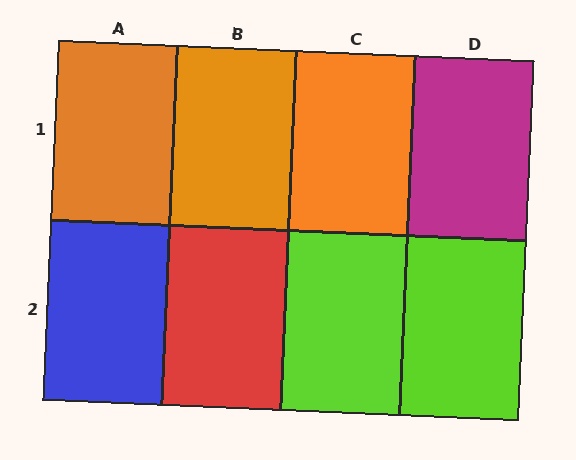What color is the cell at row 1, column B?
Orange.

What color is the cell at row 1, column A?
Orange.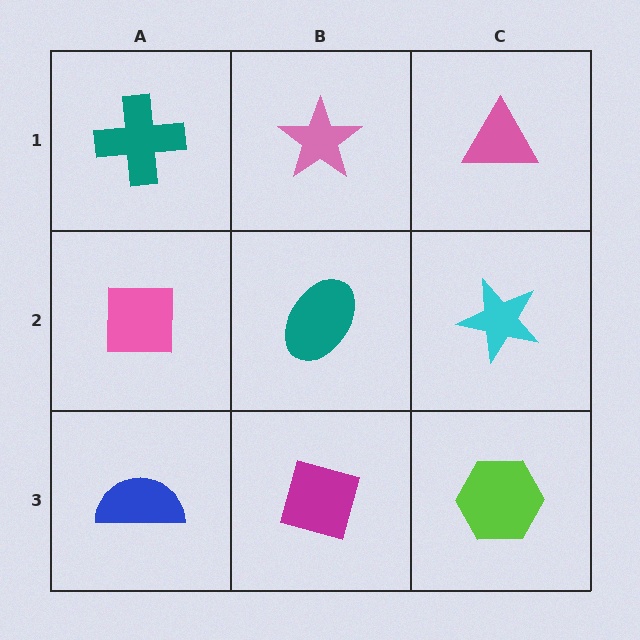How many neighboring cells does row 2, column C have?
3.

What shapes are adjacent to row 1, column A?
A pink square (row 2, column A), a pink star (row 1, column B).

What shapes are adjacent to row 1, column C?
A cyan star (row 2, column C), a pink star (row 1, column B).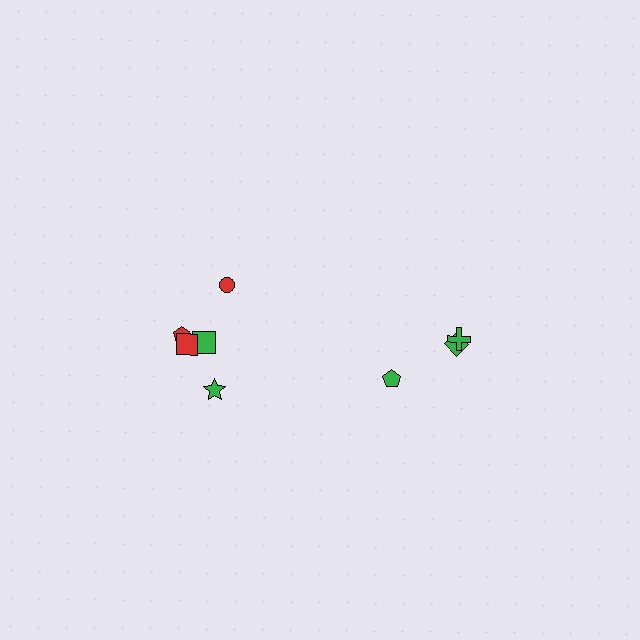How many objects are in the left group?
There are 5 objects.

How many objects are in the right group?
There are 3 objects.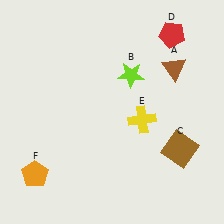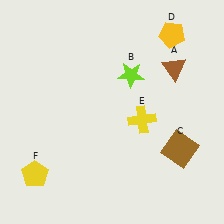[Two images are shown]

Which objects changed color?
D changed from red to yellow. F changed from orange to yellow.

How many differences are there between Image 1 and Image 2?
There are 2 differences between the two images.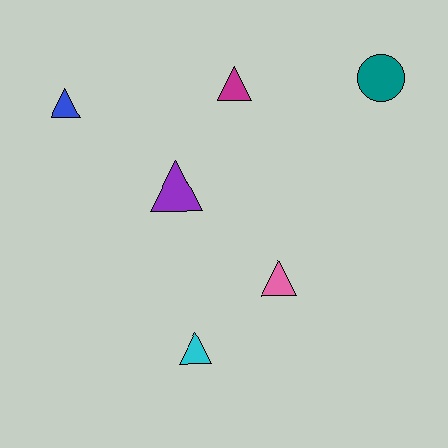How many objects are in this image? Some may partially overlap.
There are 6 objects.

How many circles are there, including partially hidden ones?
There is 1 circle.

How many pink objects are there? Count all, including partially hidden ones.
There is 1 pink object.